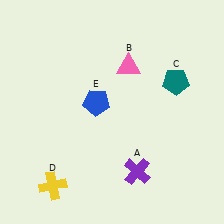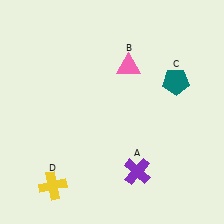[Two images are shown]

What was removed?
The blue pentagon (E) was removed in Image 2.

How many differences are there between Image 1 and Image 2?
There is 1 difference between the two images.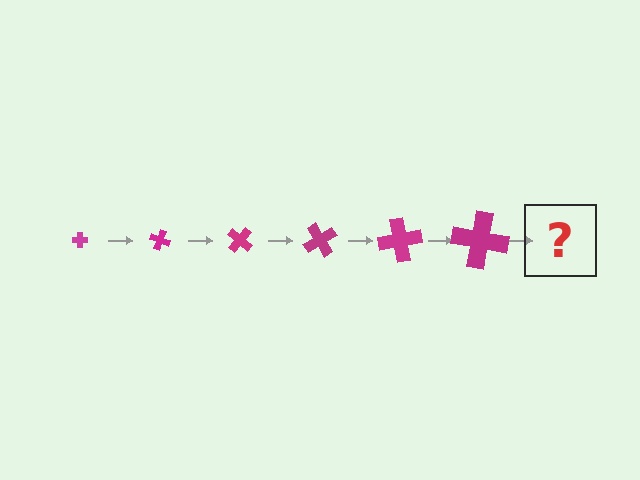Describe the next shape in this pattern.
It should be a cross, larger than the previous one and rotated 120 degrees from the start.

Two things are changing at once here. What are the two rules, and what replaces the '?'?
The two rules are that the cross grows larger each step and it rotates 20 degrees each step. The '?' should be a cross, larger than the previous one and rotated 120 degrees from the start.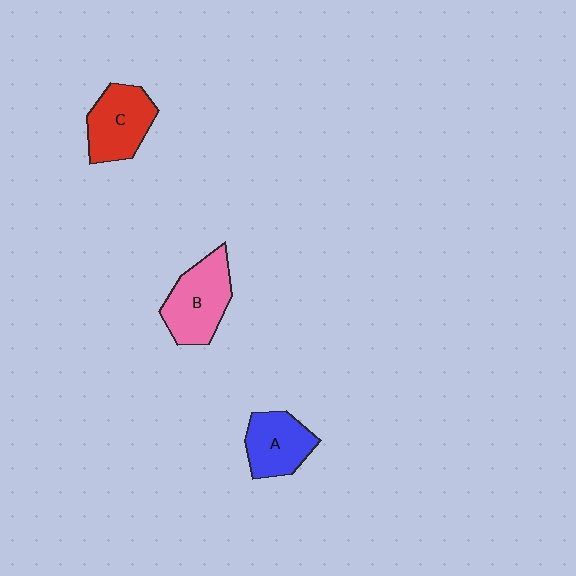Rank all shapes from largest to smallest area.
From largest to smallest: B (pink), C (red), A (blue).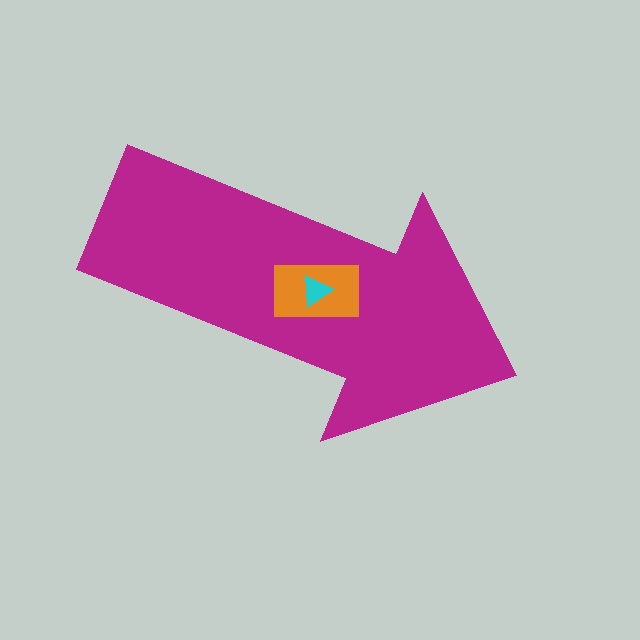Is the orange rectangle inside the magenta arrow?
Yes.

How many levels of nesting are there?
3.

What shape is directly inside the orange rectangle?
The cyan triangle.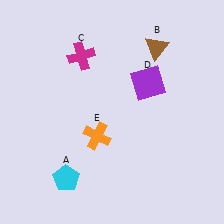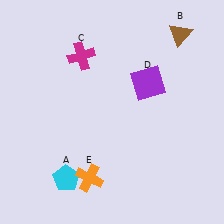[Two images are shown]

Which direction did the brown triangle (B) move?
The brown triangle (B) moved right.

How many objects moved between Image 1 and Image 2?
2 objects moved between the two images.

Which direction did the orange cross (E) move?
The orange cross (E) moved down.